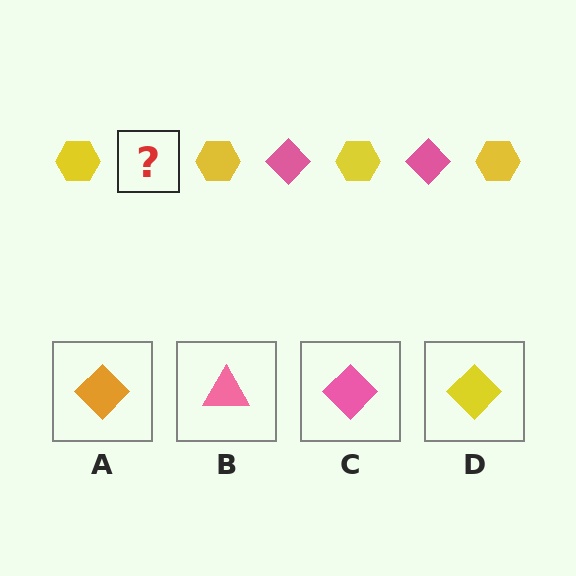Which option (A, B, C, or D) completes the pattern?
C.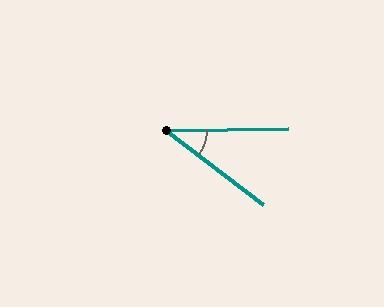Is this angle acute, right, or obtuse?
It is acute.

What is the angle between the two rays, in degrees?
Approximately 38 degrees.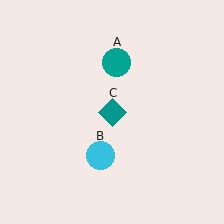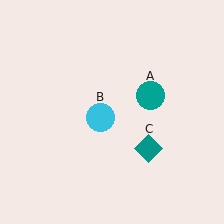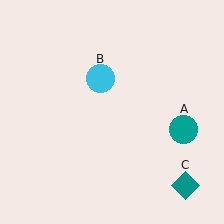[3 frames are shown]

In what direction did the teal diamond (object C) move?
The teal diamond (object C) moved down and to the right.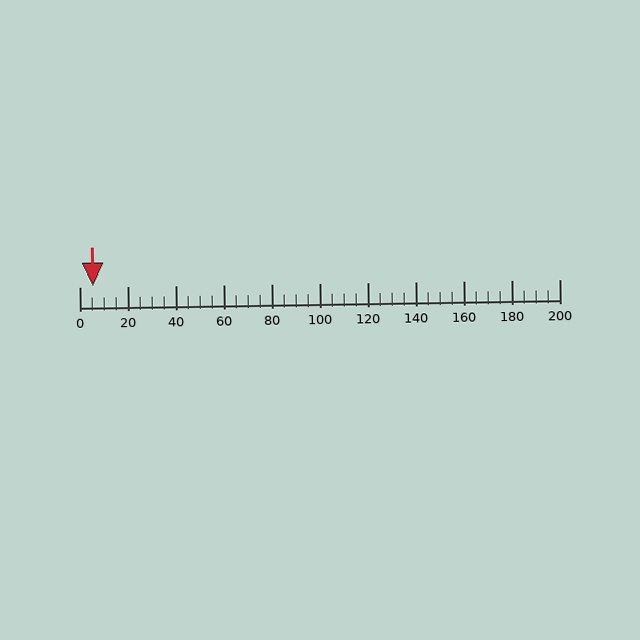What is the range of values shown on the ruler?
The ruler shows values from 0 to 200.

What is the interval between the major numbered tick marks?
The major tick marks are spaced 20 units apart.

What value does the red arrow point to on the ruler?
The red arrow points to approximately 6.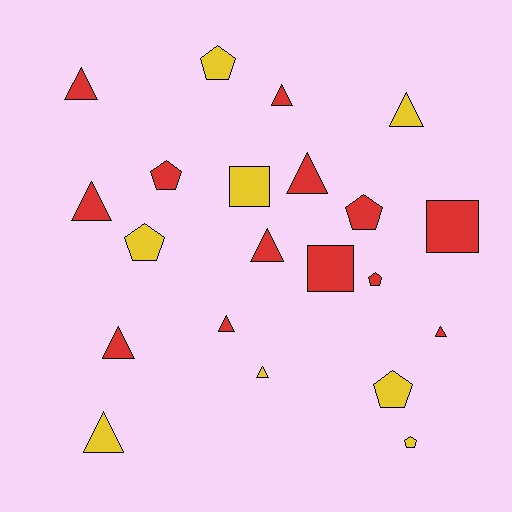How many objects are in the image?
There are 21 objects.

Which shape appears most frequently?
Triangle, with 11 objects.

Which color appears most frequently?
Red, with 13 objects.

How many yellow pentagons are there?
There are 4 yellow pentagons.